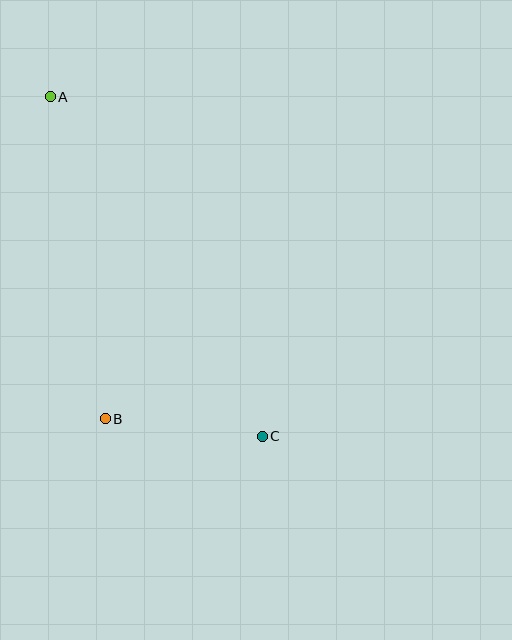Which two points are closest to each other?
Points B and C are closest to each other.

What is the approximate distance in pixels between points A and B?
The distance between A and B is approximately 326 pixels.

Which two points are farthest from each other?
Points A and C are farthest from each other.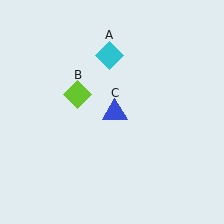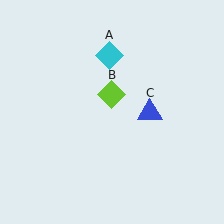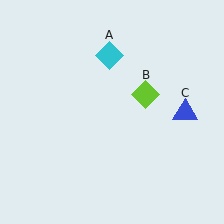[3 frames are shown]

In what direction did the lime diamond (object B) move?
The lime diamond (object B) moved right.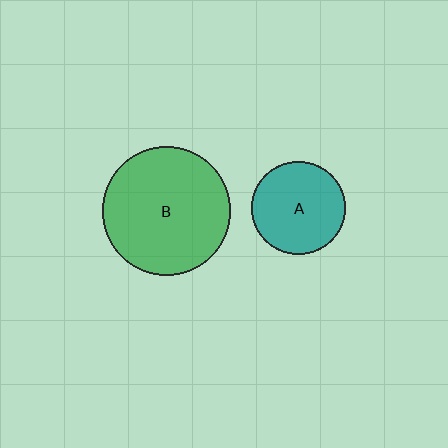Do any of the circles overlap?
No, none of the circles overlap.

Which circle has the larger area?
Circle B (green).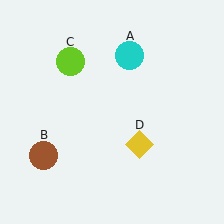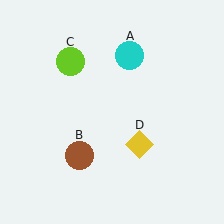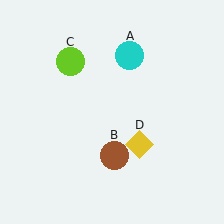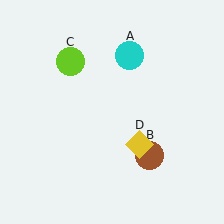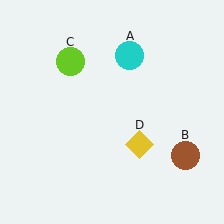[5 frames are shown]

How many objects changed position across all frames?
1 object changed position: brown circle (object B).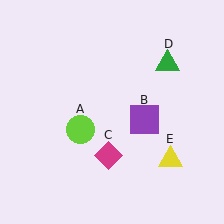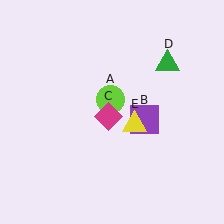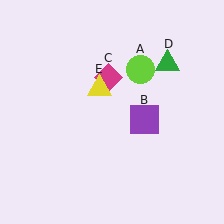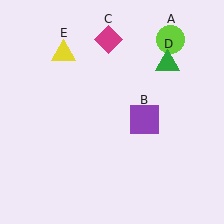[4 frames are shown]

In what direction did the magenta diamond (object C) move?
The magenta diamond (object C) moved up.